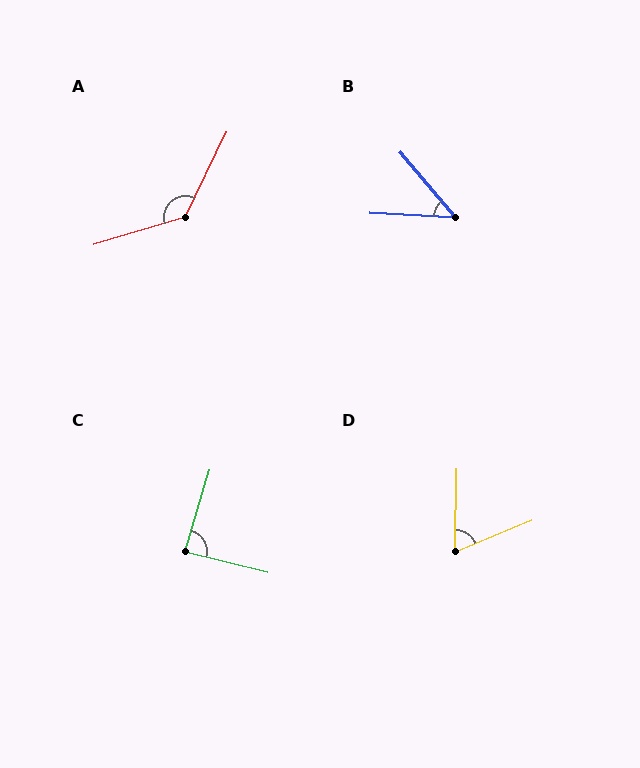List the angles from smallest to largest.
B (47°), D (66°), C (87°), A (133°).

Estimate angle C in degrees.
Approximately 87 degrees.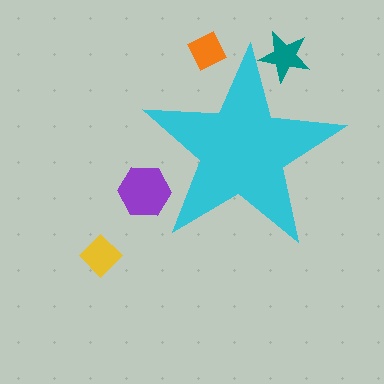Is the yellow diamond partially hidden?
No, the yellow diamond is fully visible.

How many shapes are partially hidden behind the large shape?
3 shapes are partially hidden.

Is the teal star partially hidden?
Yes, the teal star is partially hidden behind the cyan star.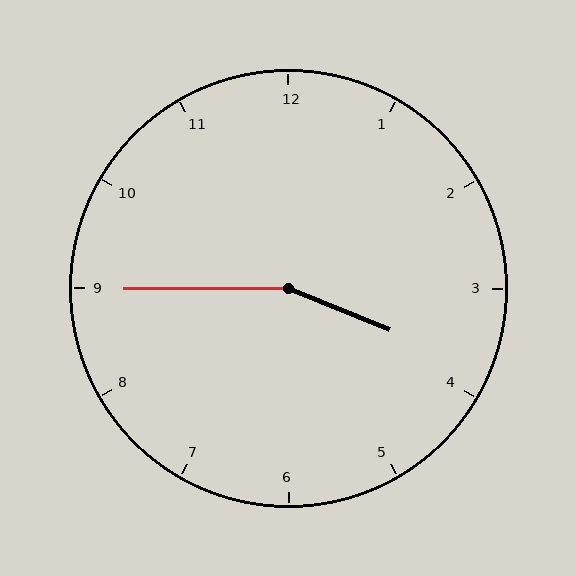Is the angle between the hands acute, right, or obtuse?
It is obtuse.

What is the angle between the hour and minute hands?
Approximately 158 degrees.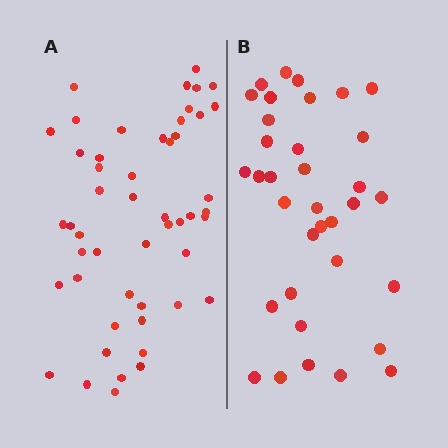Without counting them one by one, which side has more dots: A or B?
Region A (the left region) has more dots.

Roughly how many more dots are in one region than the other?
Region A has approximately 15 more dots than region B.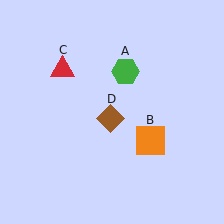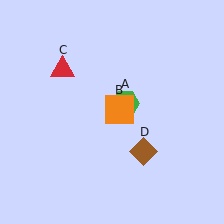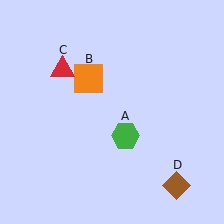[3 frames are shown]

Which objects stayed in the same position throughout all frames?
Red triangle (object C) remained stationary.